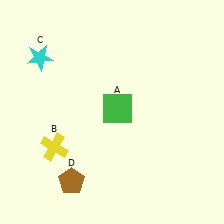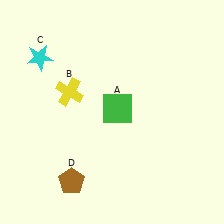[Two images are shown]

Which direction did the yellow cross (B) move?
The yellow cross (B) moved up.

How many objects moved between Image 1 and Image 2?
1 object moved between the two images.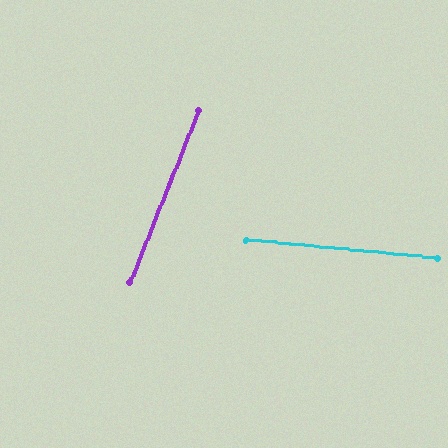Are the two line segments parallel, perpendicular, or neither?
Neither parallel nor perpendicular — they differ by about 74°.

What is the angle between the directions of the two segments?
Approximately 74 degrees.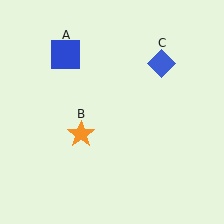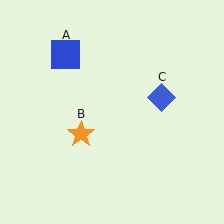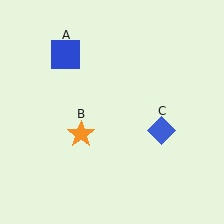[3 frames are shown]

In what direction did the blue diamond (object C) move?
The blue diamond (object C) moved down.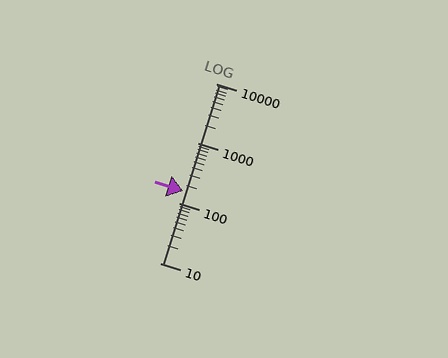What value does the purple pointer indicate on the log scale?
The pointer indicates approximately 160.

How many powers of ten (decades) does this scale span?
The scale spans 3 decades, from 10 to 10000.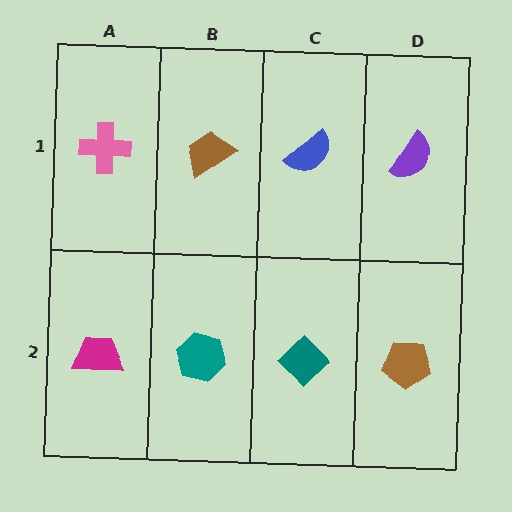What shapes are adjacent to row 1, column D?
A brown pentagon (row 2, column D), a blue semicircle (row 1, column C).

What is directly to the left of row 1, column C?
A brown trapezoid.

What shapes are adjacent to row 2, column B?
A brown trapezoid (row 1, column B), a magenta trapezoid (row 2, column A), a teal diamond (row 2, column C).